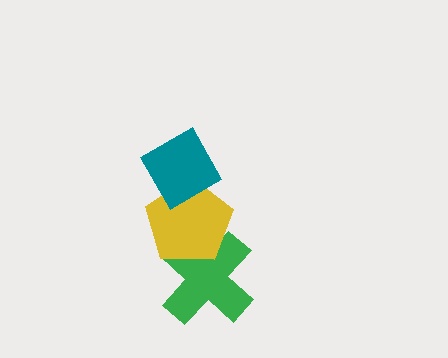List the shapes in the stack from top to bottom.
From top to bottom: the teal diamond, the yellow pentagon, the green cross.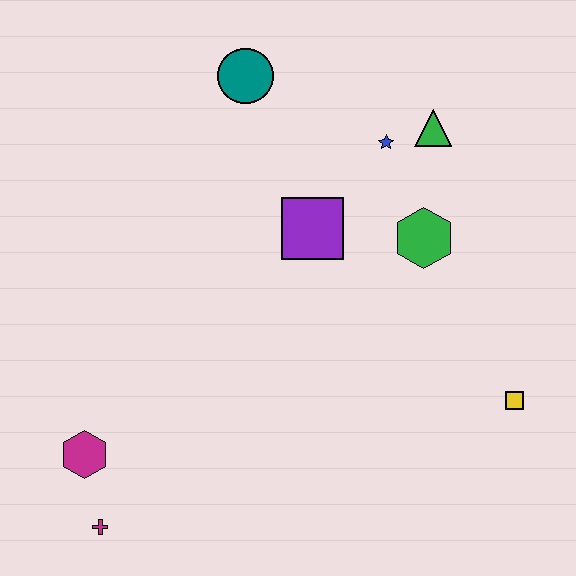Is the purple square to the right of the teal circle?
Yes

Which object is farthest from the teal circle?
The magenta cross is farthest from the teal circle.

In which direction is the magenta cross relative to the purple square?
The magenta cross is below the purple square.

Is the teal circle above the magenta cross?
Yes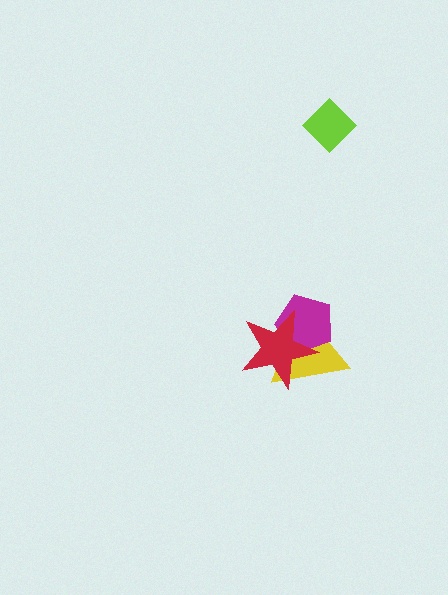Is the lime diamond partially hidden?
No, no other shape covers it.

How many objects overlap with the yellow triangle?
2 objects overlap with the yellow triangle.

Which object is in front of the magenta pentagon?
The red star is in front of the magenta pentagon.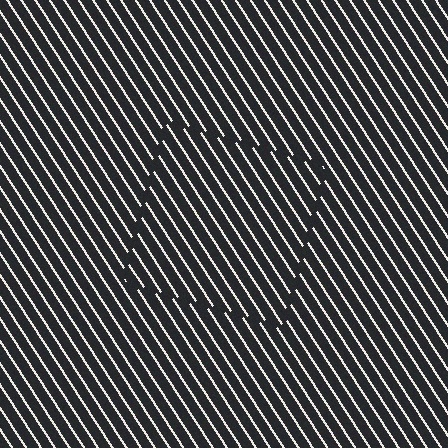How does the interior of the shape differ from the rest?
The interior of the shape contains the same grating, shifted by half a period — the contour is defined by the phase discontinuity where line-ends from the inner and outer gratings abut.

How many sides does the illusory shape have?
4 sides — the line-ends trace a square.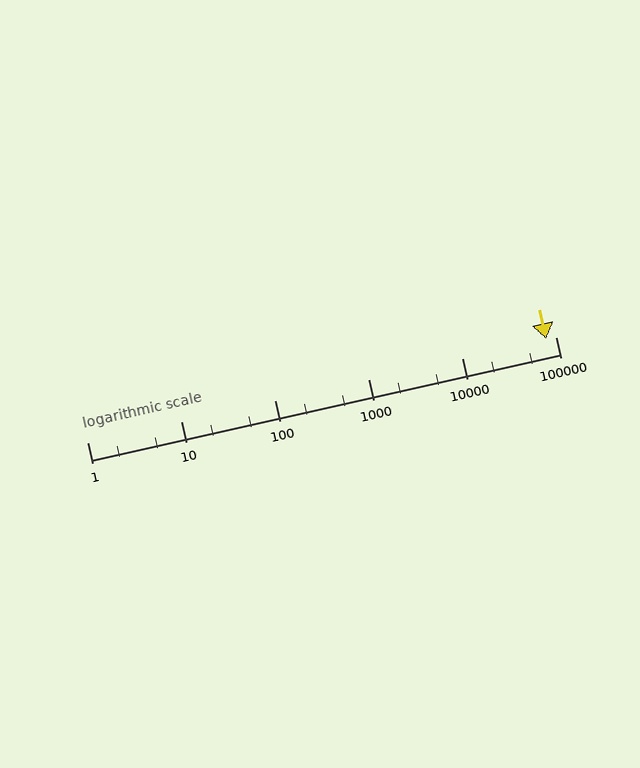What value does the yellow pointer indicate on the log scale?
The pointer indicates approximately 80000.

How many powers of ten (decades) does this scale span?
The scale spans 5 decades, from 1 to 100000.